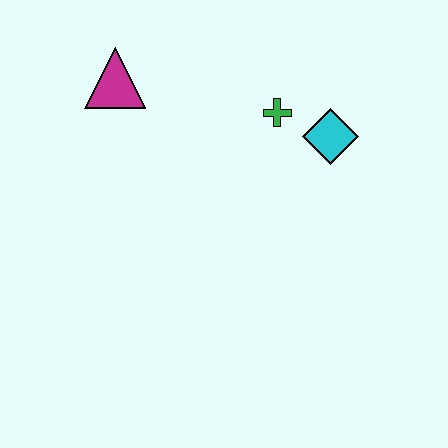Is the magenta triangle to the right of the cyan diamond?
No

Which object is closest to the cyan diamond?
The green cross is closest to the cyan diamond.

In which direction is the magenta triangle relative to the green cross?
The magenta triangle is to the left of the green cross.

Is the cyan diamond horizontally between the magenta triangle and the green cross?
No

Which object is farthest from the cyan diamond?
The magenta triangle is farthest from the cyan diamond.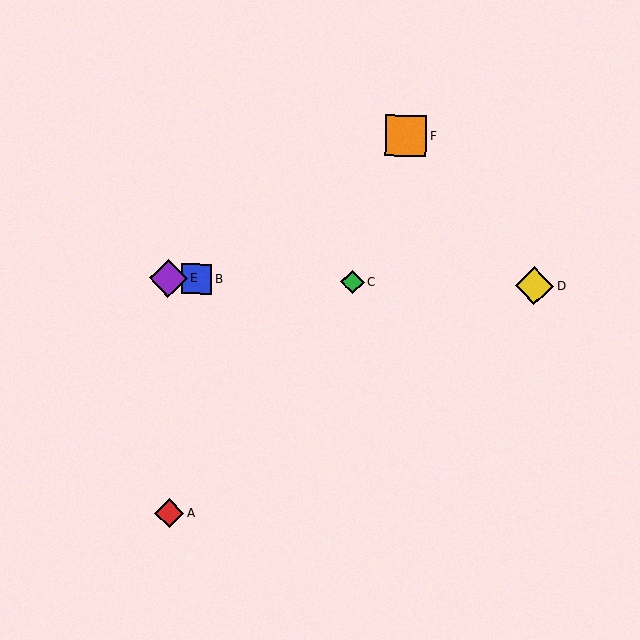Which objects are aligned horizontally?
Objects B, C, D, E are aligned horizontally.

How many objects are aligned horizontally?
4 objects (B, C, D, E) are aligned horizontally.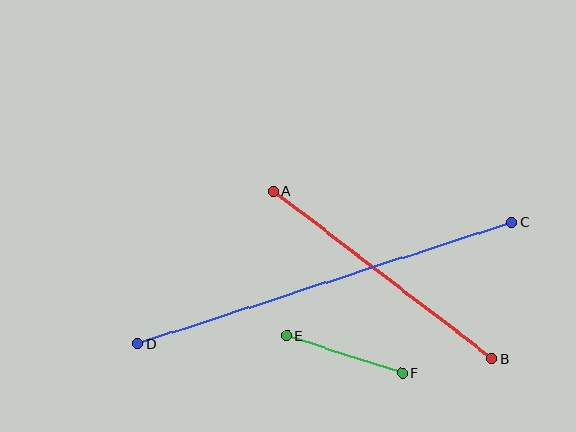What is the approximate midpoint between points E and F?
The midpoint is at approximately (344, 354) pixels.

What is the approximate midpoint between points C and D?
The midpoint is at approximately (325, 283) pixels.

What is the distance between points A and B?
The distance is approximately 275 pixels.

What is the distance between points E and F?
The distance is approximately 122 pixels.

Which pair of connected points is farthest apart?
Points C and D are farthest apart.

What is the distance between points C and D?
The distance is approximately 393 pixels.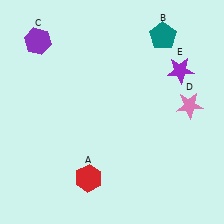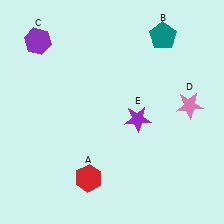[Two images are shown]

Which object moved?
The purple star (E) moved down.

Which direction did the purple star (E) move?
The purple star (E) moved down.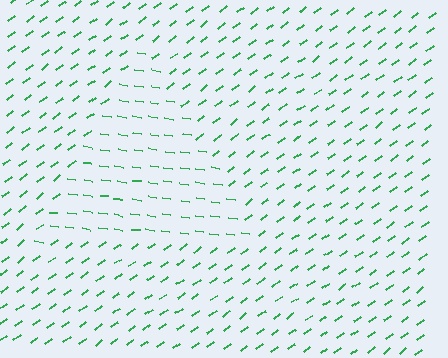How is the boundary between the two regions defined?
The boundary is defined purely by a change in line orientation (approximately 45 degrees difference). All lines are the same color and thickness.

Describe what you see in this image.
The image is filled with small green line segments. A triangle region in the image has lines oriented differently from the surrounding lines, creating a visible texture boundary.